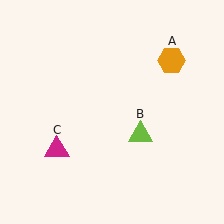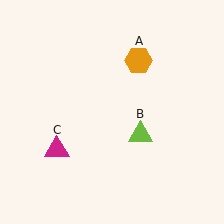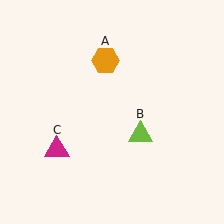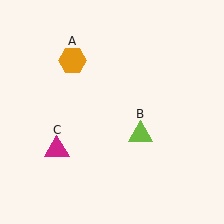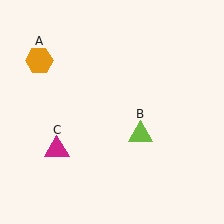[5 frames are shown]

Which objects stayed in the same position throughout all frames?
Lime triangle (object B) and magenta triangle (object C) remained stationary.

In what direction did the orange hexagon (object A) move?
The orange hexagon (object A) moved left.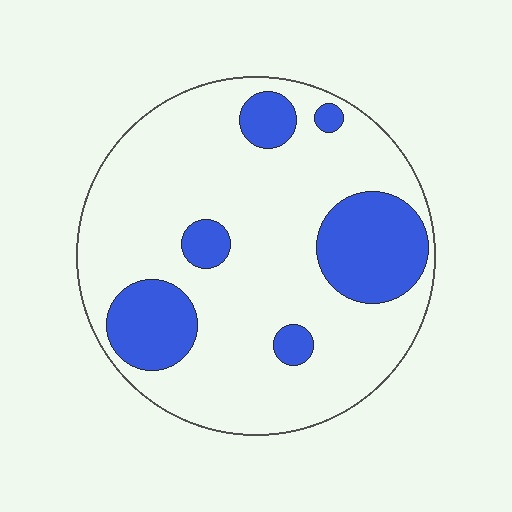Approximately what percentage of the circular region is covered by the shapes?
Approximately 25%.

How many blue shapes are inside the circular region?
6.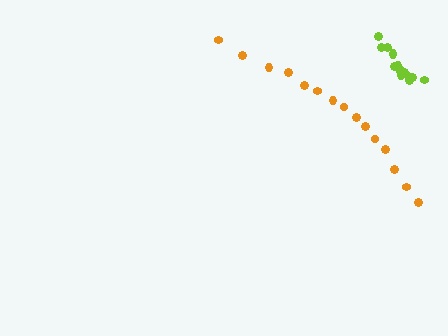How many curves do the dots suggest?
There are 2 distinct paths.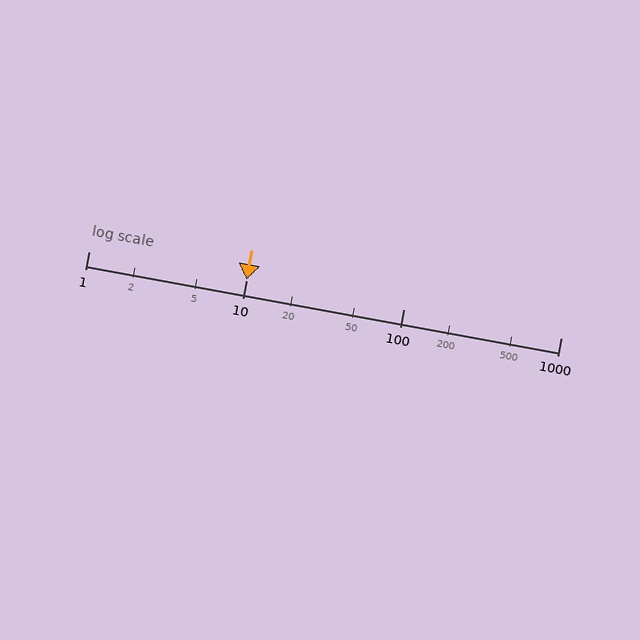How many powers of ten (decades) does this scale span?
The scale spans 3 decades, from 1 to 1000.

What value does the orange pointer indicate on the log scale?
The pointer indicates approximately 10.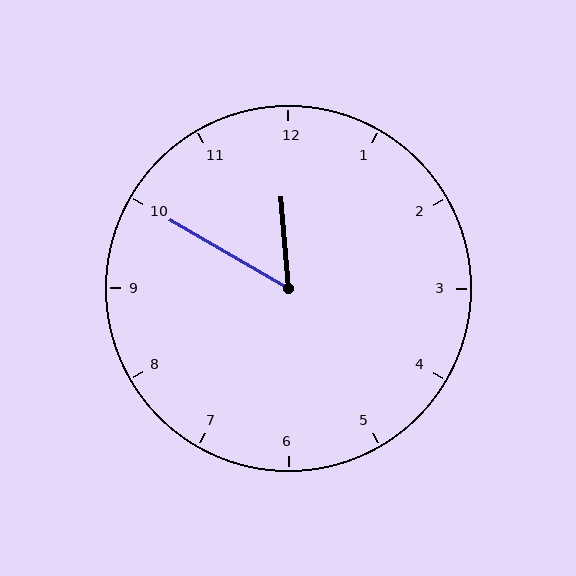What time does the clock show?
11:50.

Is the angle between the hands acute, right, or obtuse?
It is acute.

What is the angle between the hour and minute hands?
Approximately 55 degrees.